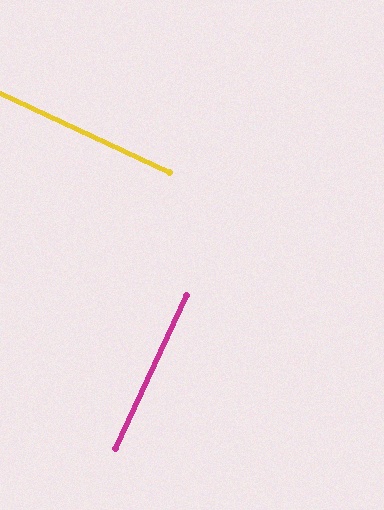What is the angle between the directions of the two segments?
Approximately 90 degrees.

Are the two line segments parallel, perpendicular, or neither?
Perpendicular — they meet at approximately 90°.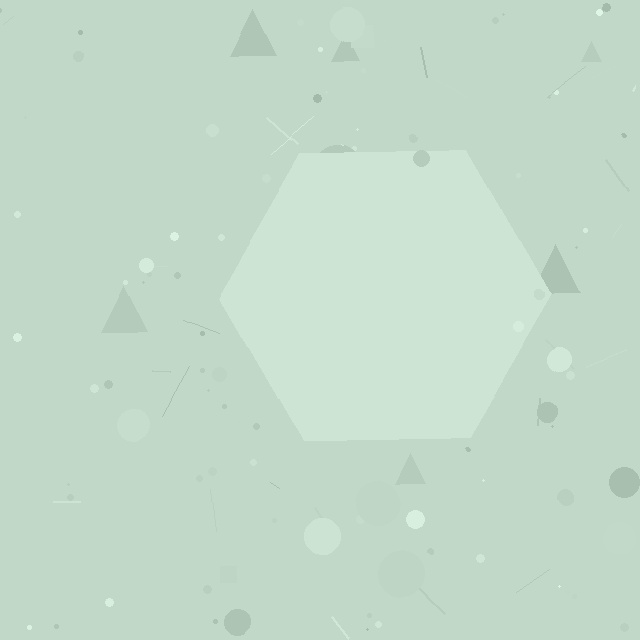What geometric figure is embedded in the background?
A hexagon is embedded in the background.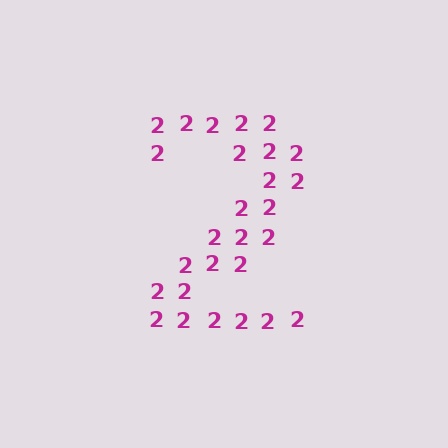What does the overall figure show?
The overall figure shows the digit 2.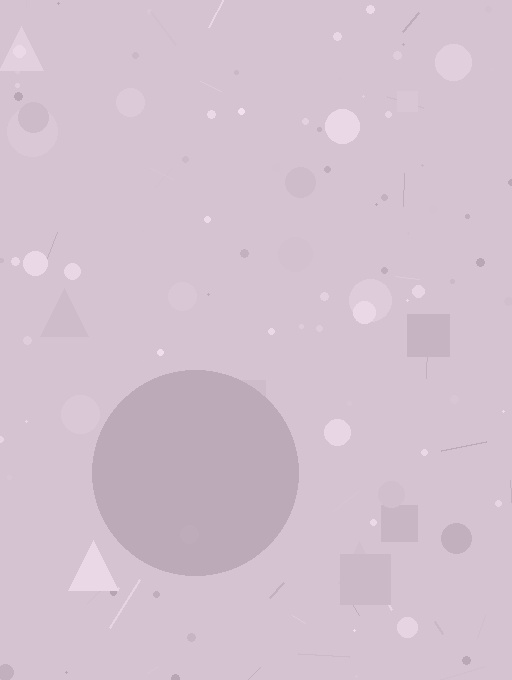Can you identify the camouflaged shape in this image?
The camouflaged shape is a circle.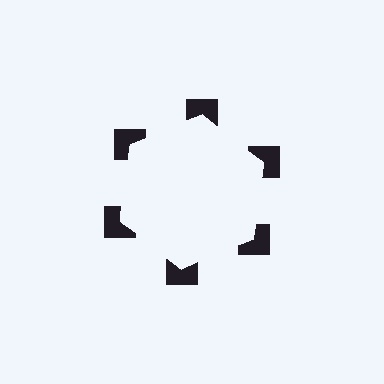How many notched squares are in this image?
There are 6 — one at each vertex of the illusory hexagon.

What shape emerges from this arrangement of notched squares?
An illusory hexagon — its edges are inferred from the aligned wedge cuts in the notched squares, not physically drawn.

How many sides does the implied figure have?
6 sides.